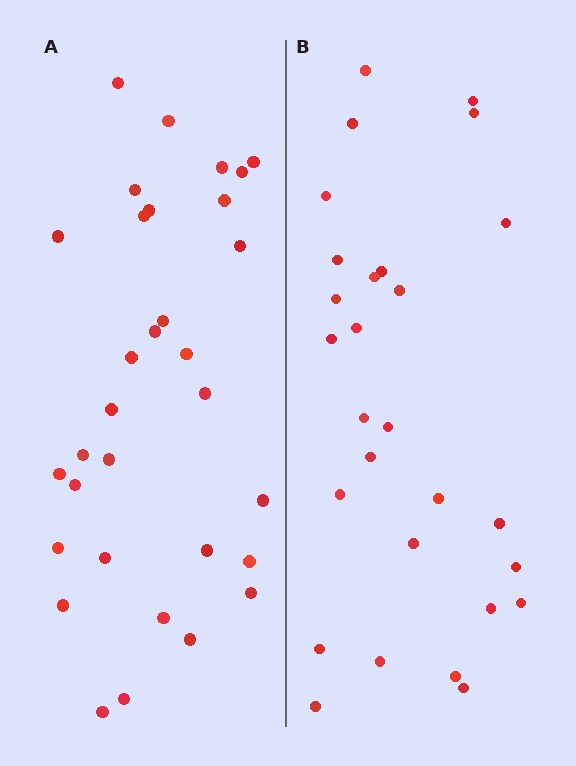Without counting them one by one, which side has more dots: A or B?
Region A (the left region) has more dots.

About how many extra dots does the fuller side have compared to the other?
Region A has about 4 more dots than region B.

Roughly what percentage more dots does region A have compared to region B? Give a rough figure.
About 15% more.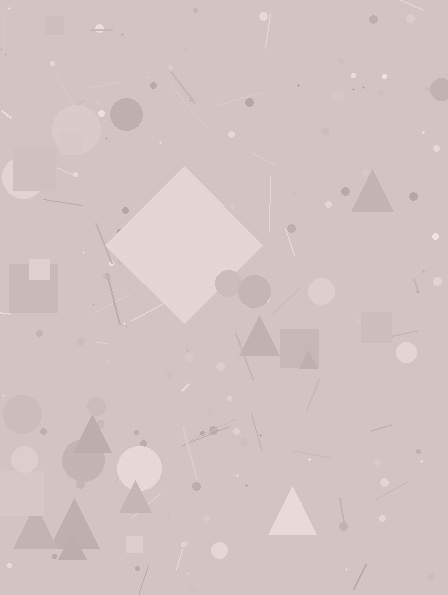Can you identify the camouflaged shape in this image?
The camouflaged shape is a diamond.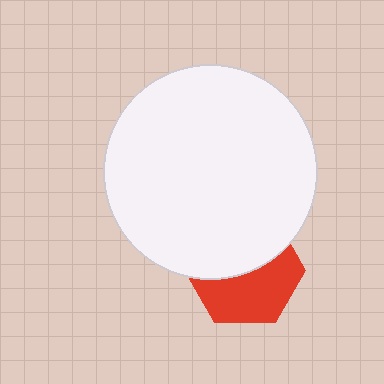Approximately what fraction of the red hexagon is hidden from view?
Roughly 49% of the red hexagon is hidden behind the white circle.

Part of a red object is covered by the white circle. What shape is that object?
It is a hexagon.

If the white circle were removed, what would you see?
You would see the complete red hexagon.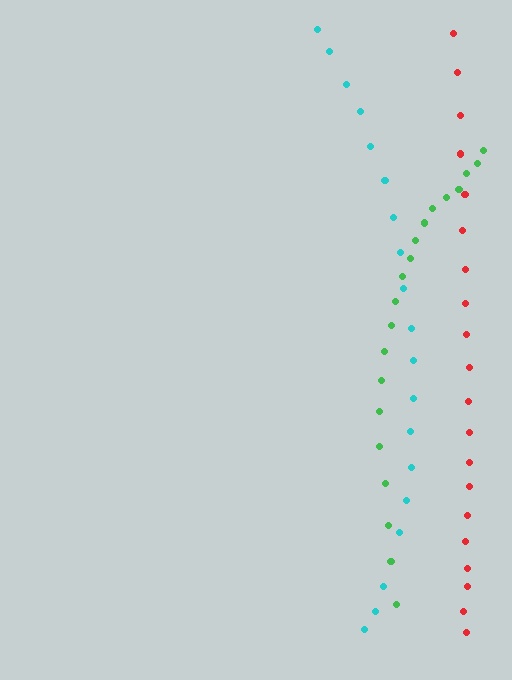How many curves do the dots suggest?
There are 3 distinct paths.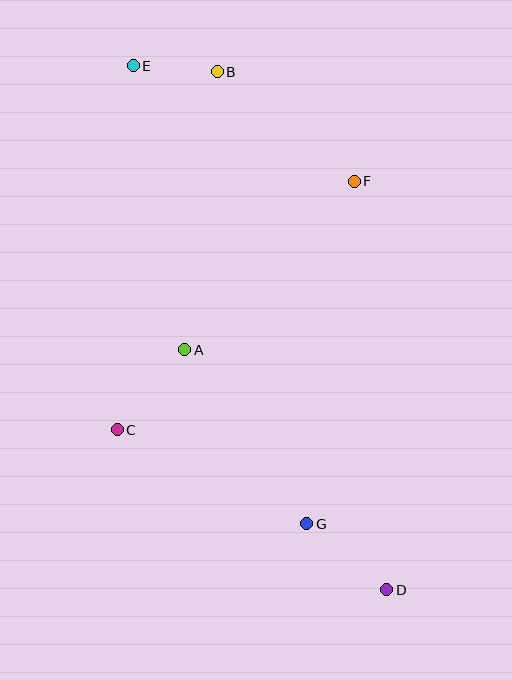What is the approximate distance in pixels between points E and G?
The distance between E and G is approximately 489 pixels.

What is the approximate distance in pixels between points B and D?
The distance between B and D is approximately 545 pixels.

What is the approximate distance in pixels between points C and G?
The distance between C and G is approximately 212 pixels.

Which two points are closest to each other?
Points B and E are closest to each other.